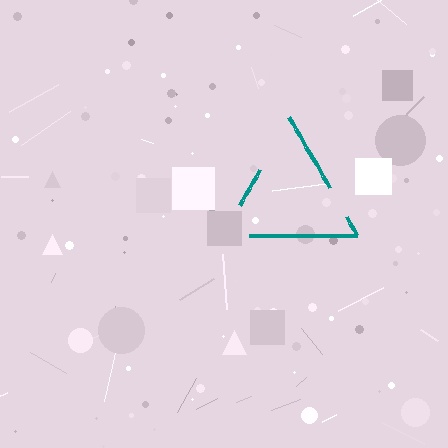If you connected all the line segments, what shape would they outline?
They would outline a triangle.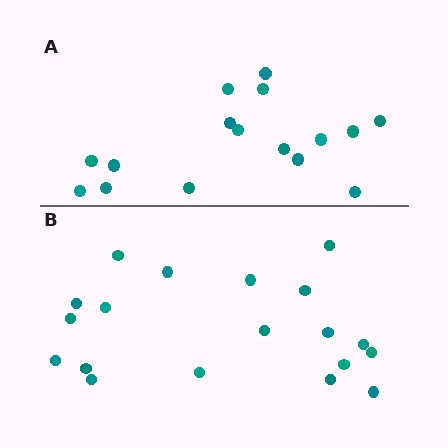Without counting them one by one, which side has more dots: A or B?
Region B (the bottom region) has more dots.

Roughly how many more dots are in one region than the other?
Region B has just a few more — roughly 2 or 3 more dots than region A.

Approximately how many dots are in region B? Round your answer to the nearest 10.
About 20 dots. (The exact count is 19, which rounds to 20.)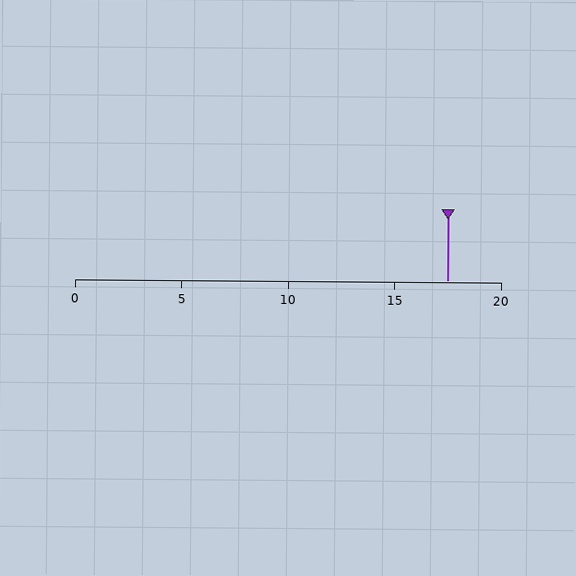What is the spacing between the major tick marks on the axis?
The major ticks are spaced 5 apart.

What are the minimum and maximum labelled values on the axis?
The axis runs from 0 to 20.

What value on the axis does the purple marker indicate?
The marker indicates approximately 17.5.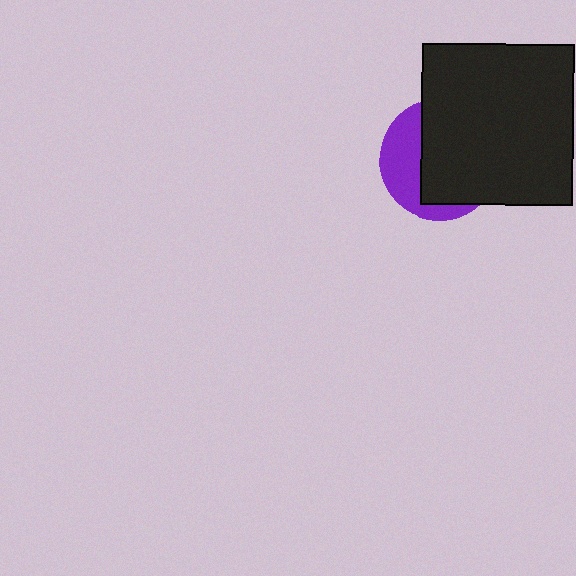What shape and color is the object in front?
The object in front is a black rectangle.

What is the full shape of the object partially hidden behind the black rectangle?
The partially hidden object is a purple circle.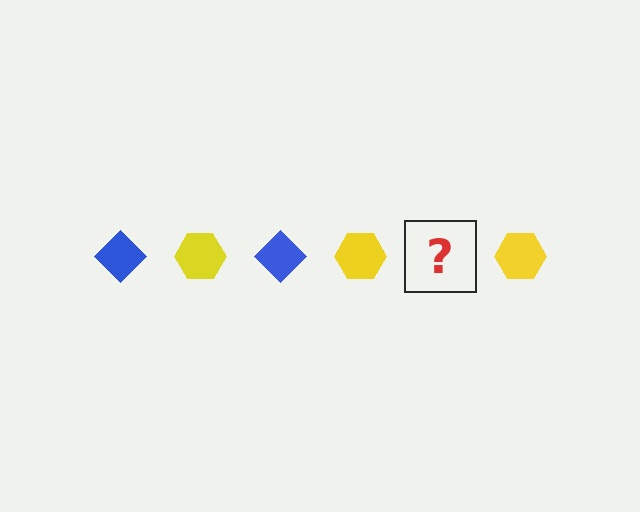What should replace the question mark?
The question mark should be replaced with a blue diamond.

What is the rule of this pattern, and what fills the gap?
The rule is that the pattern alternates between blue diamond and yellow hexagon. The gap should be filled with a blue diamond.